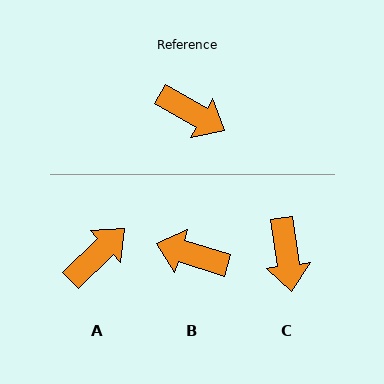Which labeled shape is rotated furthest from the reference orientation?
B, about 168 degrees away.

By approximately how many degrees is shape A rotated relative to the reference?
Approximately 73 degrees counter-clockwise.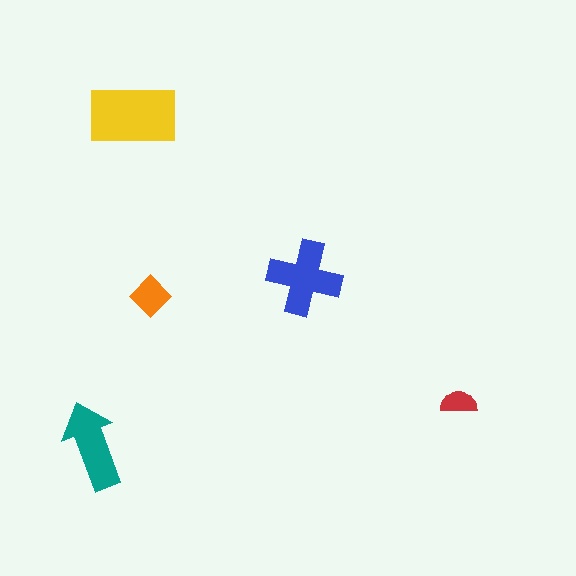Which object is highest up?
The yellow rectangle is topmost.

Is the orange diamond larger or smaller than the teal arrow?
Smaller.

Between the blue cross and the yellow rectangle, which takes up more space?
The yellow rectangle.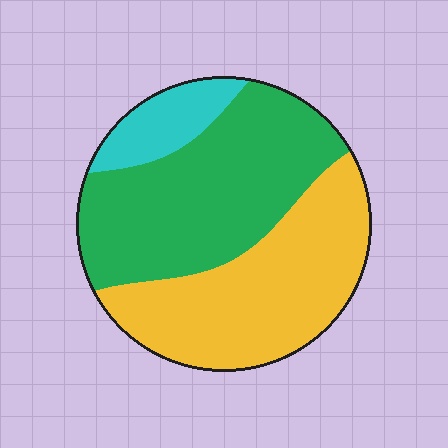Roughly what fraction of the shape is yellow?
Yellow covers roughly 40% of the shape.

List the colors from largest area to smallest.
From largest to smallest: green, yellow, cyan.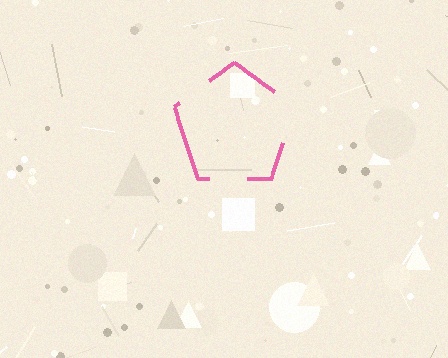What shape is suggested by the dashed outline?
The dashed outline suggests a pentagon.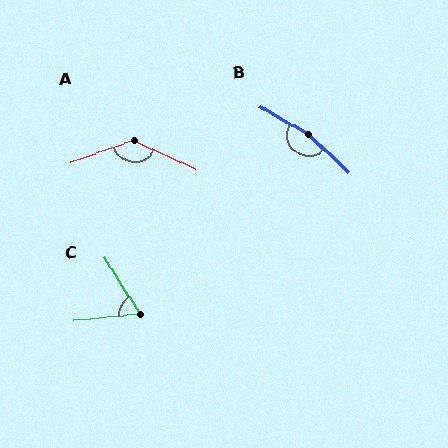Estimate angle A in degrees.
Approximately 135 degrees.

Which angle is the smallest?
C, at approximately 64 degrees.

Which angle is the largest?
B, at approximately 167 degrees.